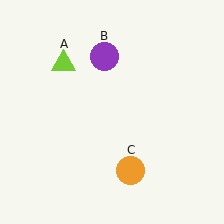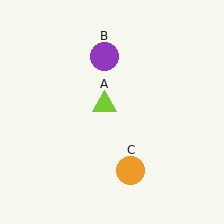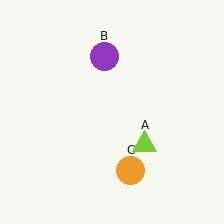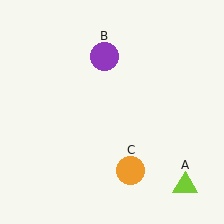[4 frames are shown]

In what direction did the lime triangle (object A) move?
The lime triangle (object A) moved down and to the right.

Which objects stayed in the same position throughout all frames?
Purple circle (object B) and orange circle (object C) remained stationary.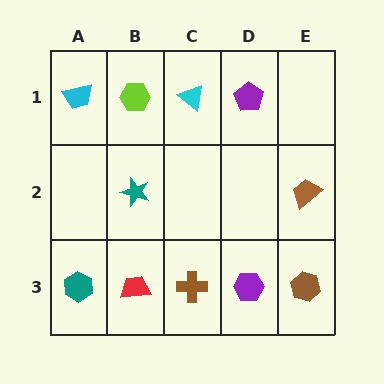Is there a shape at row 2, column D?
No, that cell is empty.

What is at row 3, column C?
A brown cross.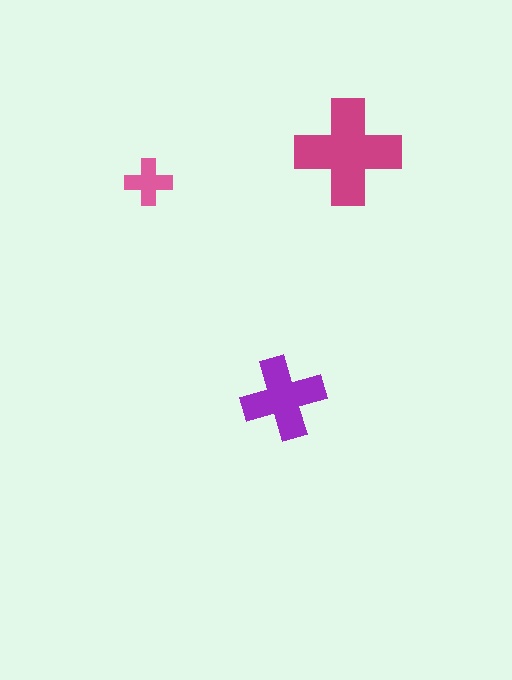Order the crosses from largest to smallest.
the magenta one, the purple one, the pink one.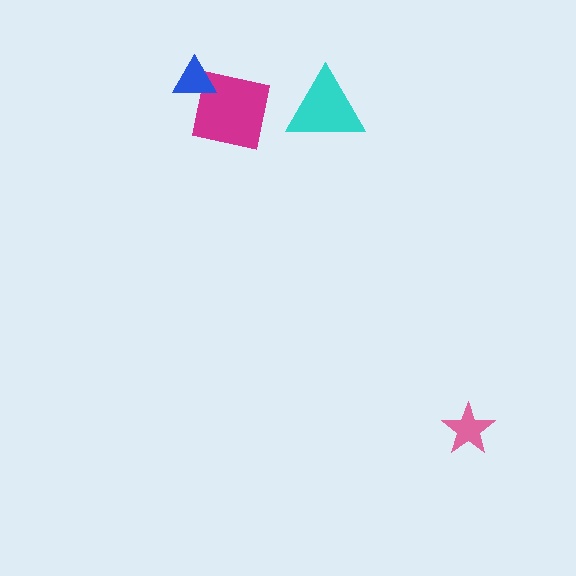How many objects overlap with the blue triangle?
1 object overlaps with the blue triangle.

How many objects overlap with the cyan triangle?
0 objects overlap with the cyan triangle.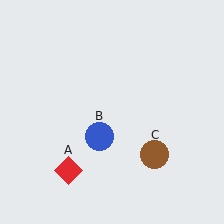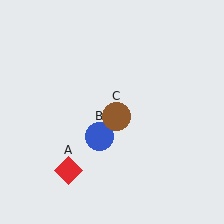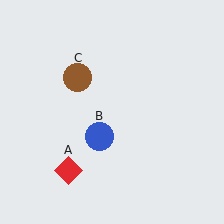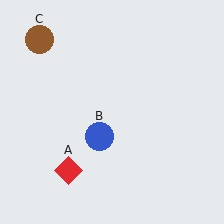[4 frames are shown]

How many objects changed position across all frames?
1 object changed position: brown circle (object C).